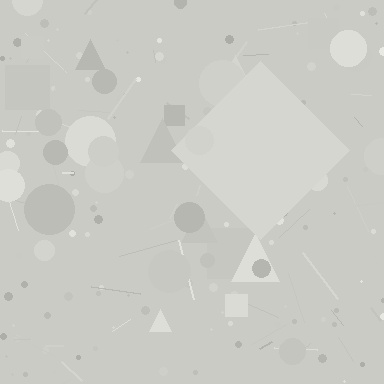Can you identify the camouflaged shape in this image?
The camouflaged shape is a diamond.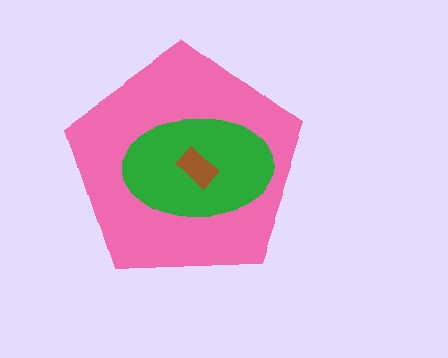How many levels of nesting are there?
3.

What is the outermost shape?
The pink pentagon.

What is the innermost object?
The brown rectangle.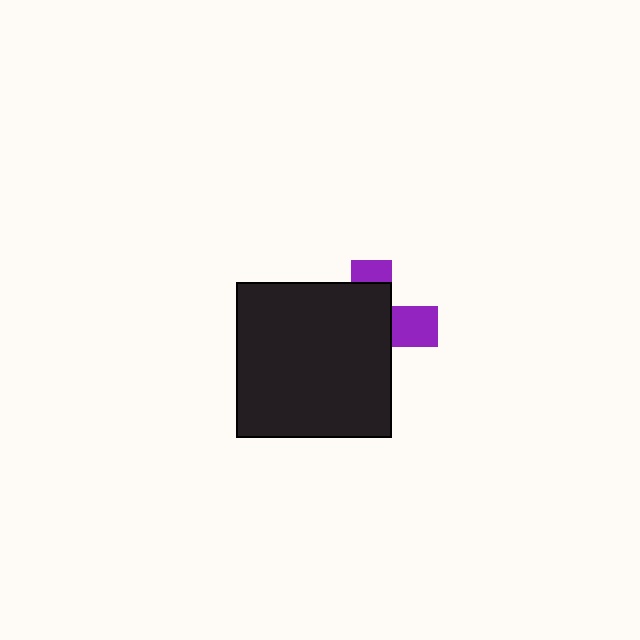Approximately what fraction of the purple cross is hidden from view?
Roughly 70% of the purple cross is hidden behind the black square.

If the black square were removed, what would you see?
You would see the complete purple cross.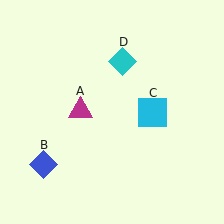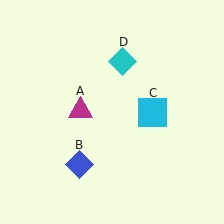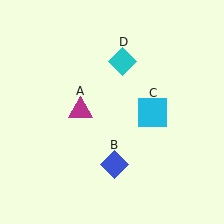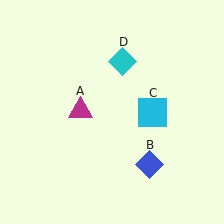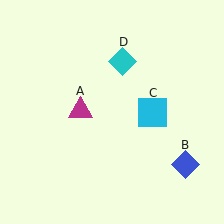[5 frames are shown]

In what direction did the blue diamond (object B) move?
The blue diamond (object B) moved right.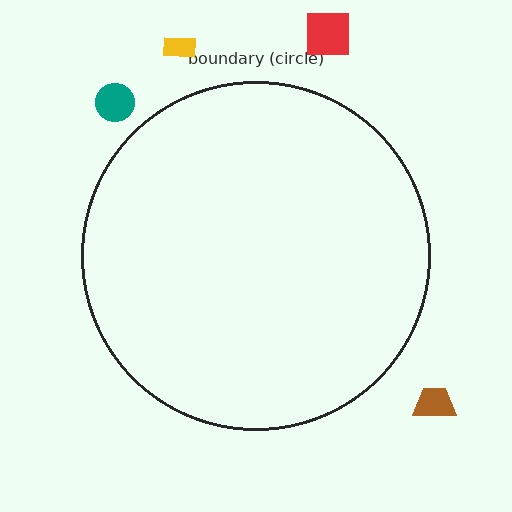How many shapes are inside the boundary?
0 inside, 4 outside.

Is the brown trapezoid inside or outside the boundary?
Outside.